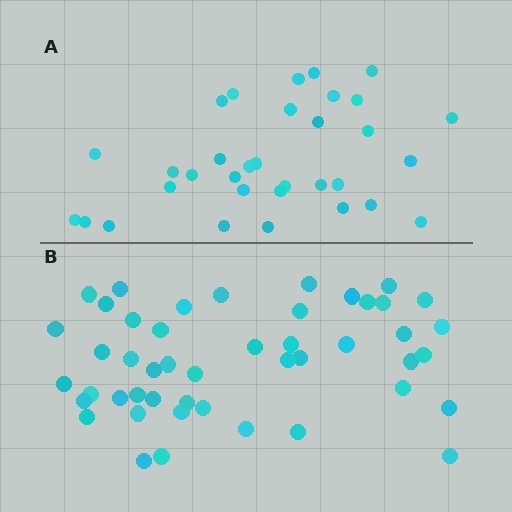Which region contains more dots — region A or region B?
Region B (the bottom region) has more dots.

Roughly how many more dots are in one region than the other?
Region B has approximately 15 more dots than region A.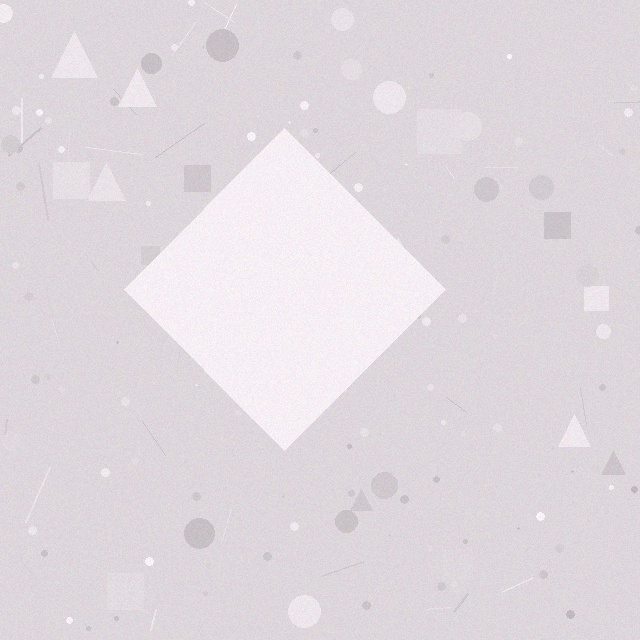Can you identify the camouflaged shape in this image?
The camouflaged shape is a diamond.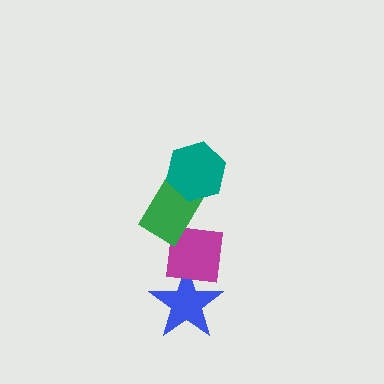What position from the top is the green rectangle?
The green rectangle is 2nd from the top.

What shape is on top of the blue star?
The magenta square is on top of the blue star.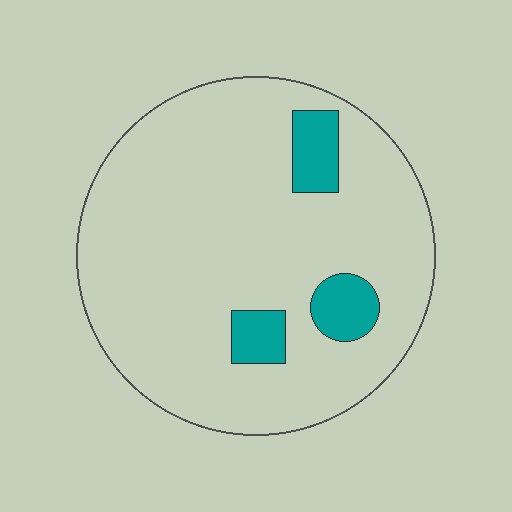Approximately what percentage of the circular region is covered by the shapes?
Approximately 10%.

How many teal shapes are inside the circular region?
3.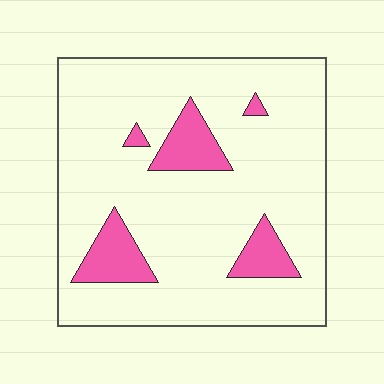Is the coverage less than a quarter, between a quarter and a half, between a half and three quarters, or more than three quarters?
Less than a quarter.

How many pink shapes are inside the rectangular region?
5.